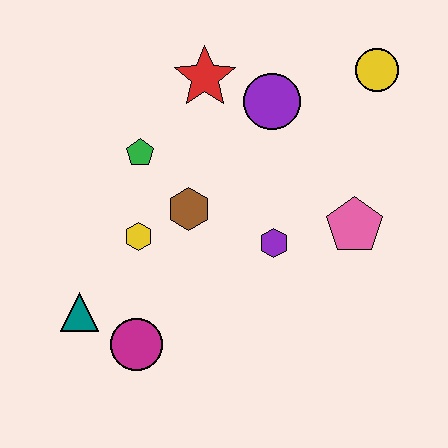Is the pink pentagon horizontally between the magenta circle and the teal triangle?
No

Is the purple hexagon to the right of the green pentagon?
Yes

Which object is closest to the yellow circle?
The purple circle is closest to the yellow circle.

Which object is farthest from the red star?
The magenta circle is farthest from the red star.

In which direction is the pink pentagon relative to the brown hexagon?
The pink pentagon is to the right of the brown hexagon.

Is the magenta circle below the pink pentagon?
Yes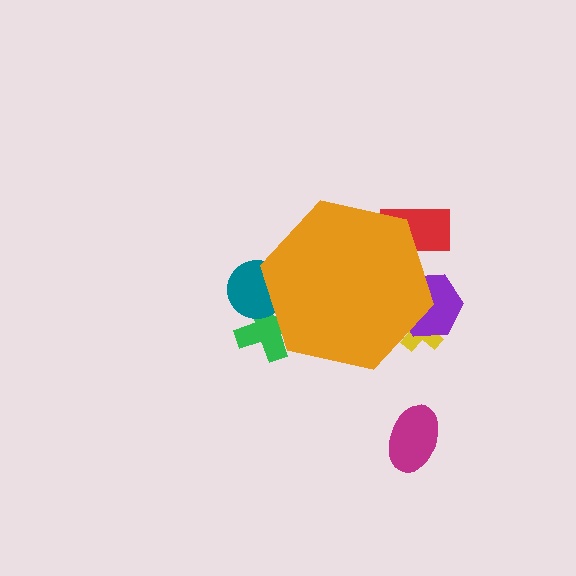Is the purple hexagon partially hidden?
Yes, the purple hexagon is partially hidden behind the orange hexagon.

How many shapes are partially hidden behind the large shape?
5 shapes are partially hidden.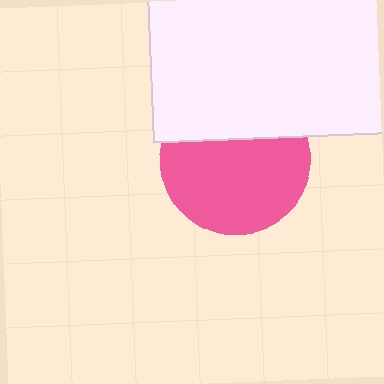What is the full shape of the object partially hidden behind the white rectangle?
The partially hidden object is a pink circle.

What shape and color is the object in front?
The object in front is a white rectangle.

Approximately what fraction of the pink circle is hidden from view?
Roughly 33% of the pink circle is hidden behind the white rectangle.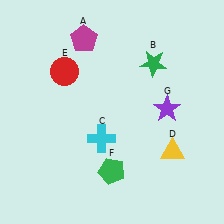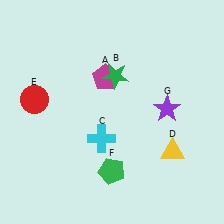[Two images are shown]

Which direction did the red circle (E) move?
The red circle (E) moved left.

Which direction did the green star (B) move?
The green star (B) moved left.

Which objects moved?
The objects that moved are: the magenta pentagon (A), the green star (B), the red circle (E).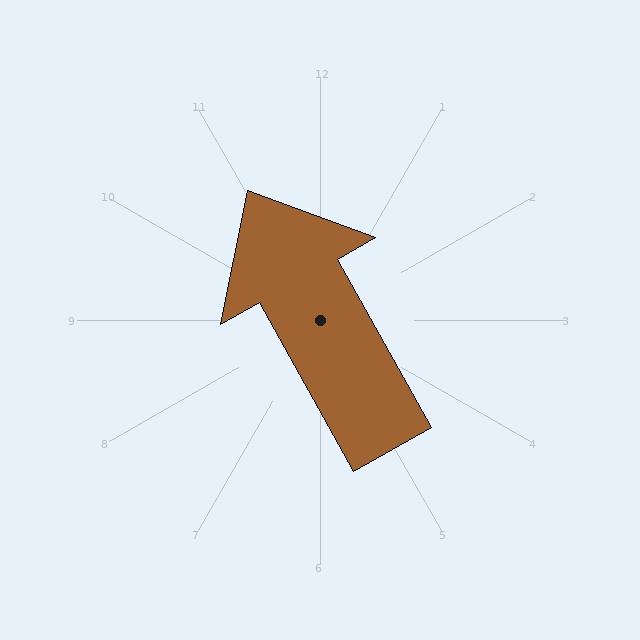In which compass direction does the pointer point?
Northwest.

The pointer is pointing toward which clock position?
Roughly 11 o'clock.